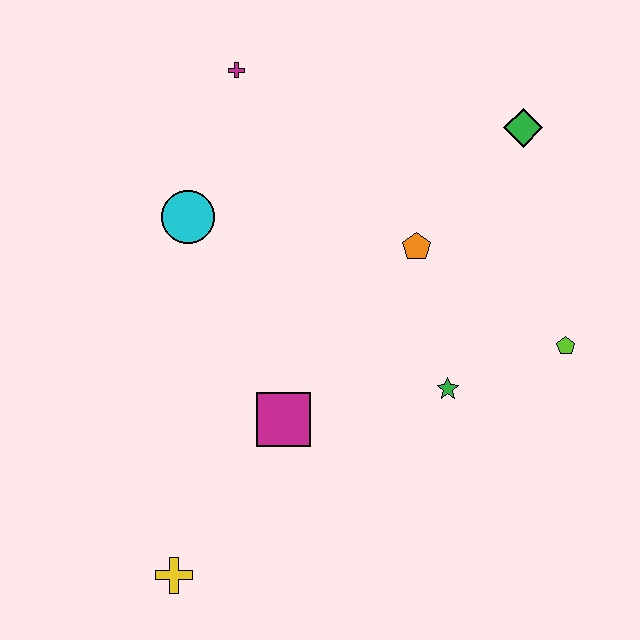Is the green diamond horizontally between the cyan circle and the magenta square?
No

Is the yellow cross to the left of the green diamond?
Yes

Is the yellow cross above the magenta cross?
No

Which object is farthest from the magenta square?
The green diamond is farthest from the magenta square.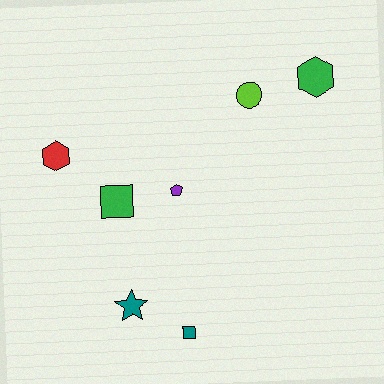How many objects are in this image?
There are 7 objects.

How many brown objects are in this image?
There are no brown objects.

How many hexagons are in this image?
There are 2 hexagons.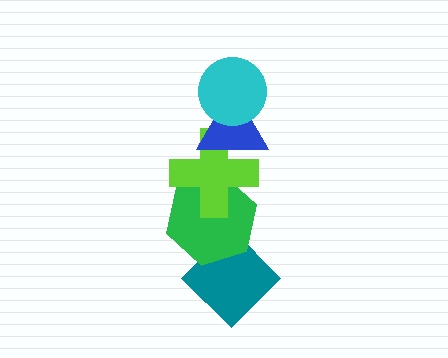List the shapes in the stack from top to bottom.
From top to bottom: the cyan circle, the blue triangle, the lime cross, the green hexagon, the teal diamond.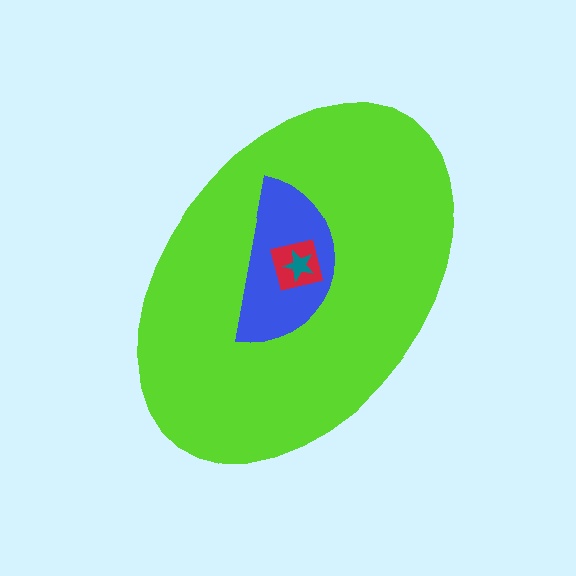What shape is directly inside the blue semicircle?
The red square.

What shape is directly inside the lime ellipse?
The blue semicircle.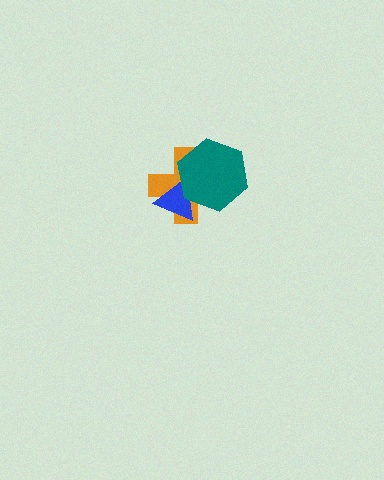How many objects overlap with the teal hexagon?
2 objects overlap with the teal hexagon.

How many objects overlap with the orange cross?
2 objects overlap with the orange cross.